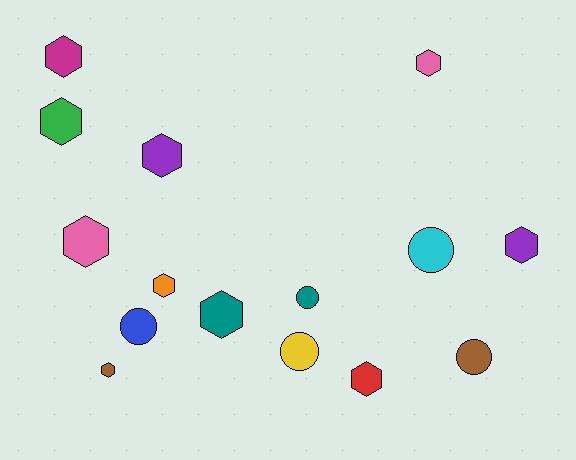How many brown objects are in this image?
There are 2 brown objects.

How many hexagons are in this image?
There are 10 hexagons.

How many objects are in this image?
There are 15 objects.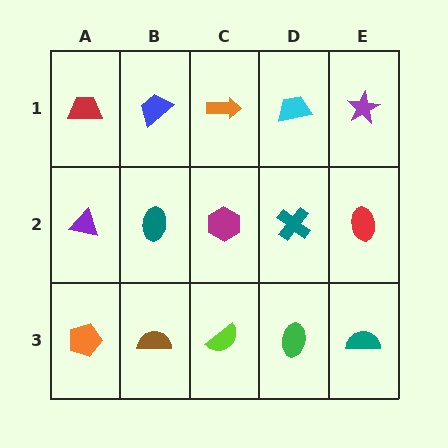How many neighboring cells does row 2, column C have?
4.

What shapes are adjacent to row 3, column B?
A teal ellipse (row 2, column B), an orange pentagon (row 3, column A), a lime semicircle (row 3, column C).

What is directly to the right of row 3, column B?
A lime semicircle.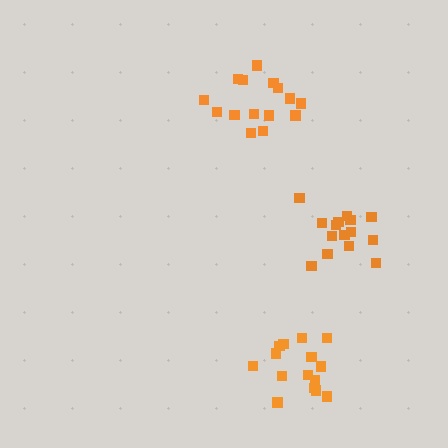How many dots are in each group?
Group 1: 15 dots, Group 2: 15 dots, Group 3: 15 dots (45 total).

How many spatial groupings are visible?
There are 3 spatial groupings.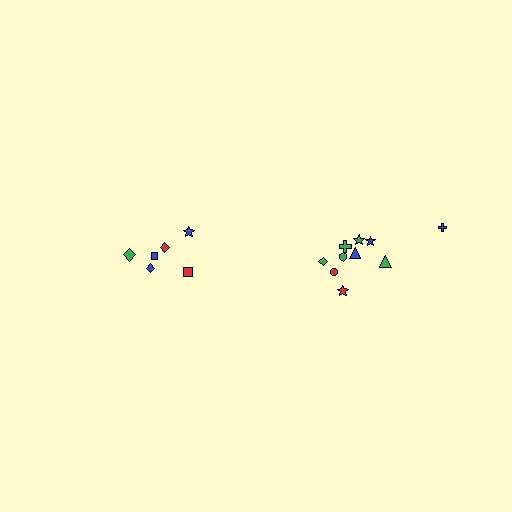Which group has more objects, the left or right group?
The right group.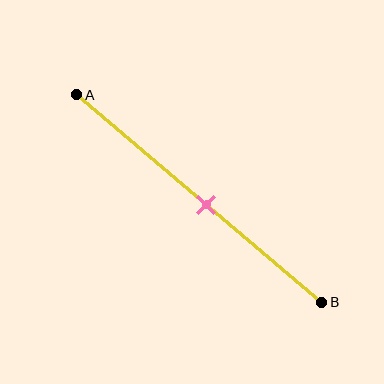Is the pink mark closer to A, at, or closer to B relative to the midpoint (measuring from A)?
The pink mark is closer to point B than the midpoint of segment AB.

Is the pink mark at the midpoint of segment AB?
No, the mark is at about 55% from A, not at the 50% midpoint.